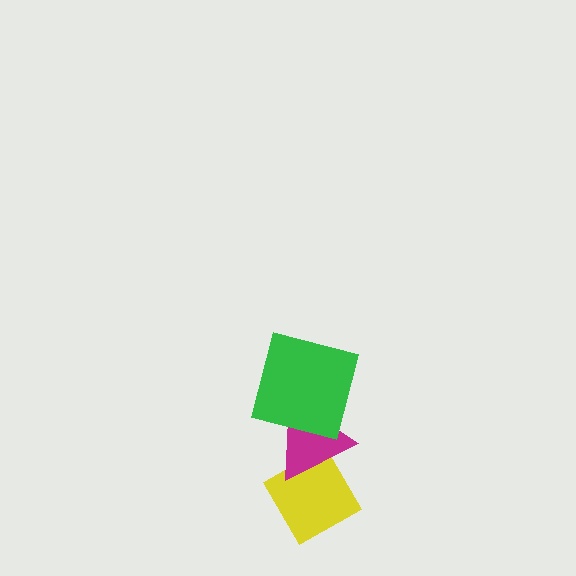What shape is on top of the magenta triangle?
The green square is on top of the magenta triangle.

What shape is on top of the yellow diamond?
The magenta triangle is on top of the yellow diamond.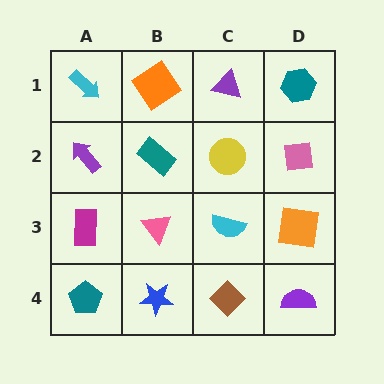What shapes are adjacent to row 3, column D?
A pink square (row 2, column D), a purple semicircle (row 4, column D), a cyan semicircle (row 3, column C).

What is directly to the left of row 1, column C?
An orange diamond.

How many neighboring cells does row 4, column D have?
2.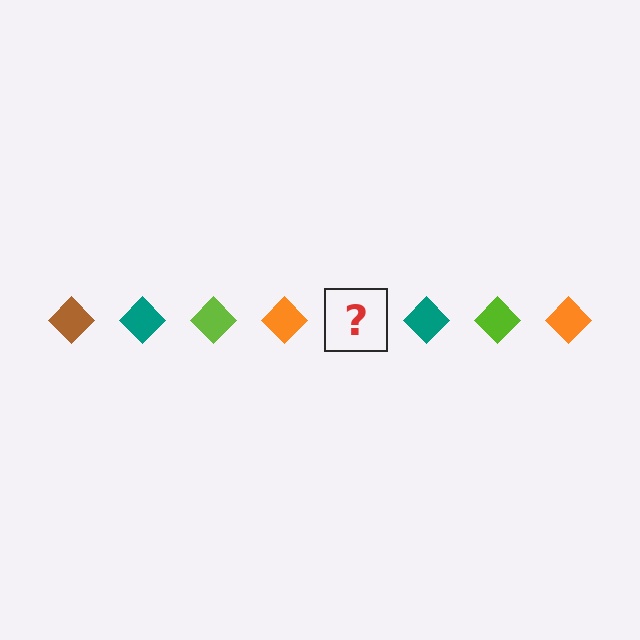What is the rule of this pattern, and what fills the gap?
The rule is that the pattern cycles through brown, teal, lime, orange diamonds. The gap should be filled with a brown diamond.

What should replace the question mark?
The question mark should be replaced with a brown diamond.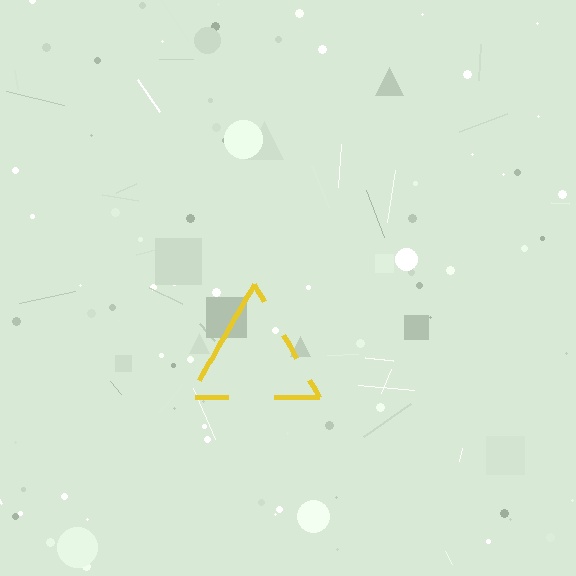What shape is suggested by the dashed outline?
The dashed outline suggests a triangle.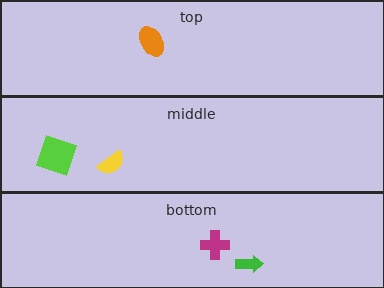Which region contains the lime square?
The middle region.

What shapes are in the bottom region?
The green arrow, the magenta cross.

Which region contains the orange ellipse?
The top region.